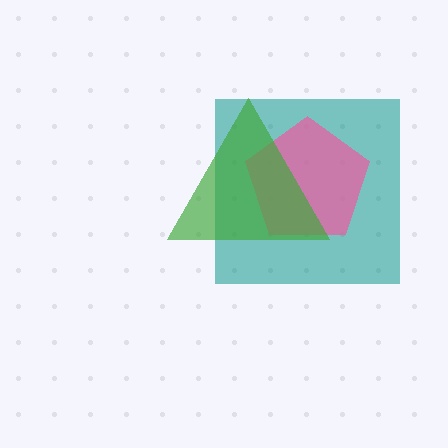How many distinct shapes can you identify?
There are 3 distinct shapes: a teal square, a pink pentagon, a green triangle.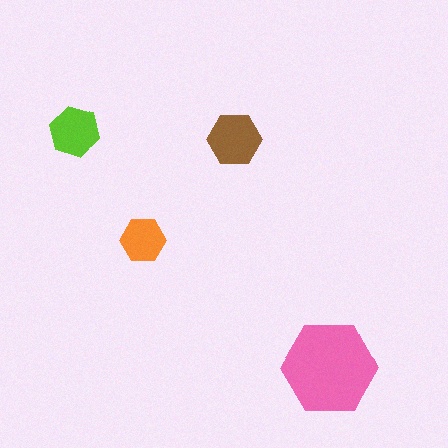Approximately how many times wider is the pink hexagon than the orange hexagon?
About 2 times wider.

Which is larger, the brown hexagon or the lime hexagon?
The brown one.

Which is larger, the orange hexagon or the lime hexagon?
The lime one.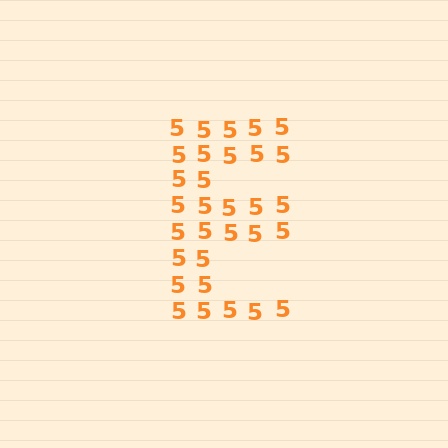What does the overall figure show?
The overall figure shows the letter E.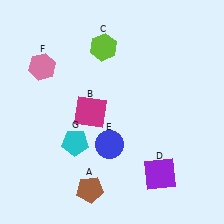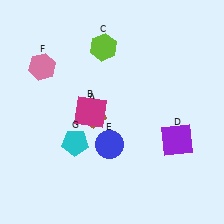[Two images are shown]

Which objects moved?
The objects that moved are: the brown pentagon (A), the purple square (D).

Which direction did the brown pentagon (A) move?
The brown pentagon (A) moved up.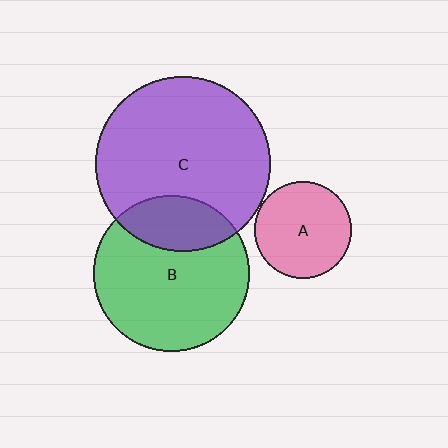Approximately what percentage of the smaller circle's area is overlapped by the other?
Approximately 25%.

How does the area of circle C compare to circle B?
Approximately 1.3 times.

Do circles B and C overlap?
Yes.